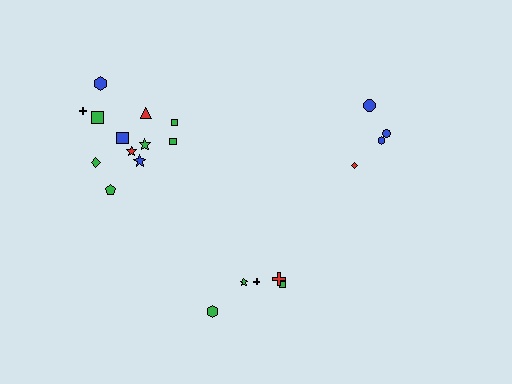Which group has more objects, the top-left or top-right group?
The top-left group.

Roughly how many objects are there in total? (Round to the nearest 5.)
Roughly 20 objects in total.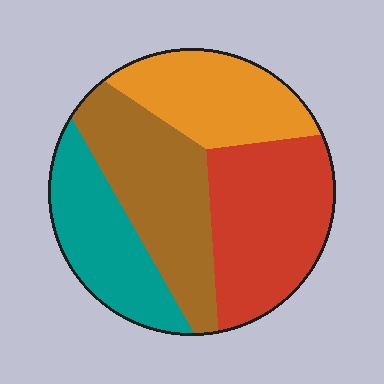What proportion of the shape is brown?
Brown takes up about one quarter (1/4) of the shape.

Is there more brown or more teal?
Brown.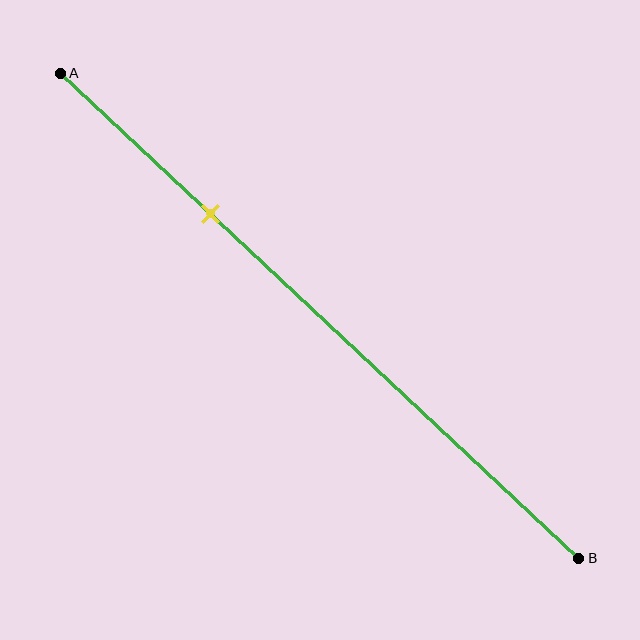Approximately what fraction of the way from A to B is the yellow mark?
The yellow mark is approximately 30% of the way from A to B.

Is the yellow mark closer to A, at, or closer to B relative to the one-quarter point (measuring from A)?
The yellow mark is closer to point B than the one-quarter point of segment AB.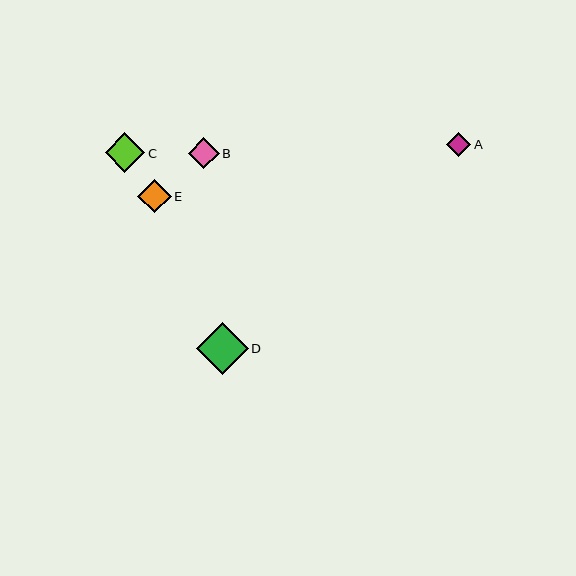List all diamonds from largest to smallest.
From largest to smallest: D, C, E, B, A.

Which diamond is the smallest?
Diamond A is the smallest with a size of approximately 24 pixels.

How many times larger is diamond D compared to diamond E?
Diamond D is approximately 1.6 times the size of diamond E.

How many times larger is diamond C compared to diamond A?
Diamond C is approximately 1.7 times the size of diamond A.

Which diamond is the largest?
Diamond D is the largest with a size of approximately 52 pixels.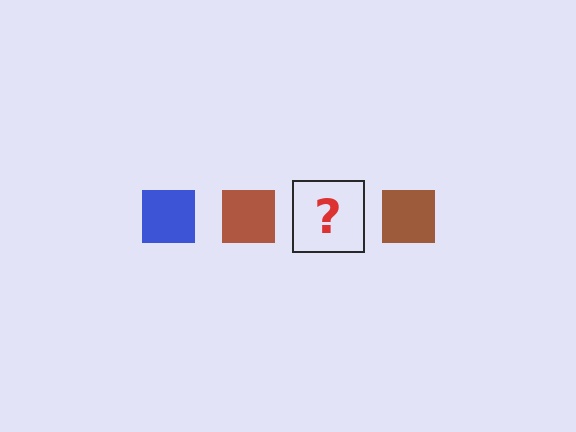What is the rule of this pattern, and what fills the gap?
The rule is that the pattern cycles through blue, brown squares. The gap should be filled with a blue square.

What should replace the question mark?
The question mark should be replaced with a blue square.